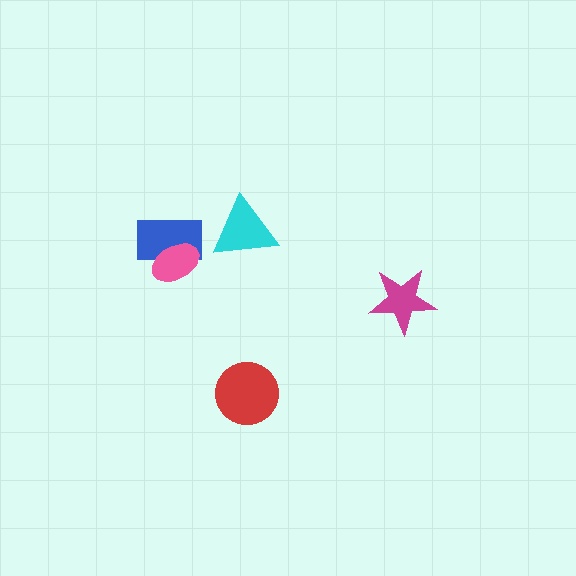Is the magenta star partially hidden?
No, no other shape covers it.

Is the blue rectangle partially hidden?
Yes, it is partially covered by another shape.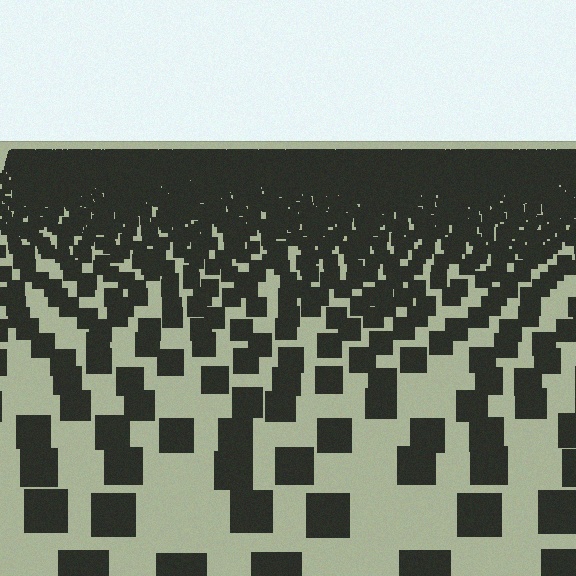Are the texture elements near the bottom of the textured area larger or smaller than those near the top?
Larger. Near the bottom, elements are closer to the viewer and appear at a bigger on-screen size.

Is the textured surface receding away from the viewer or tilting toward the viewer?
The surface is receding away from the viewer. Texture elements get smaller and denser toward the top.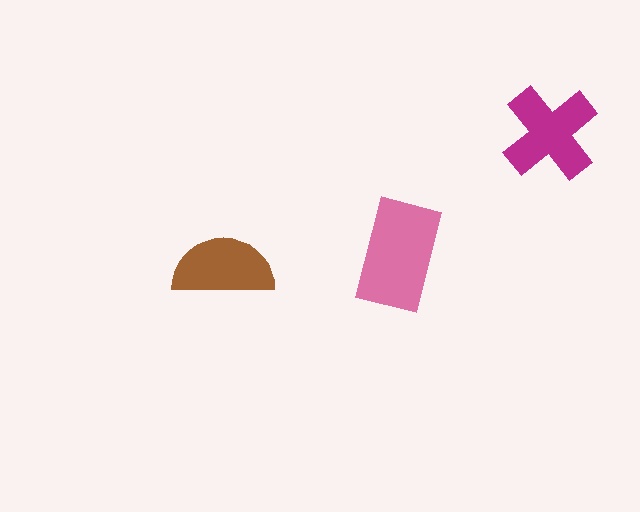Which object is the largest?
The pink rectangle.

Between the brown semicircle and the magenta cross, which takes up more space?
The magenta cross.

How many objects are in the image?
There are 3 objects in the image.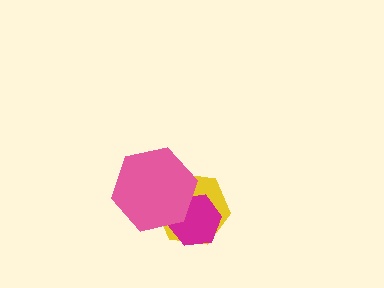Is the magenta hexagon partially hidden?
Yes, it is partially covered by another shape.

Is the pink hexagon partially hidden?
No, no other shape covers it.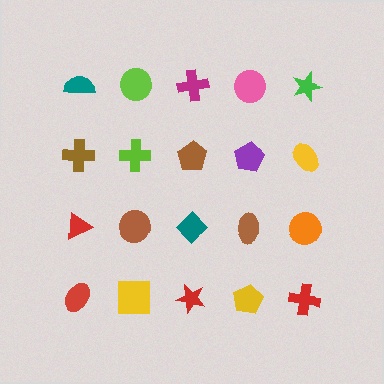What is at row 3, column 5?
An orange circle.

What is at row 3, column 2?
A brown circle.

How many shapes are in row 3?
5 shapes.